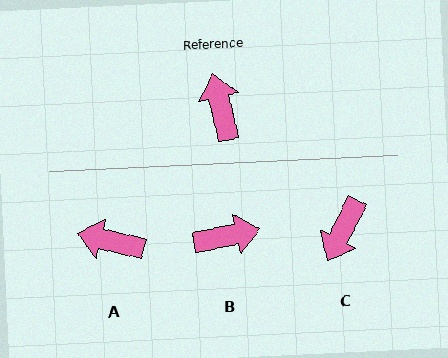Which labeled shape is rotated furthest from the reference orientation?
C, about 140 degrees away.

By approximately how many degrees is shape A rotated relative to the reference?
Approximately 63 degrees counter-clockwise.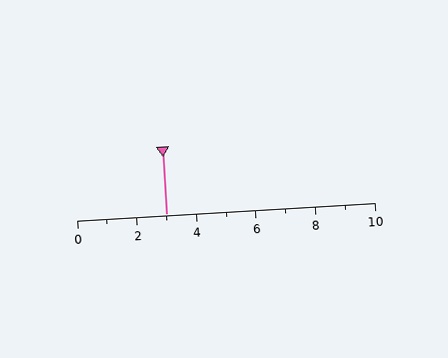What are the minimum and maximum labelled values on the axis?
The axis runs from 0 to 10.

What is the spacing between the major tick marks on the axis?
The major ticks are spaced 2 apart.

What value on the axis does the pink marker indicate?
The marker indicates approximately 3.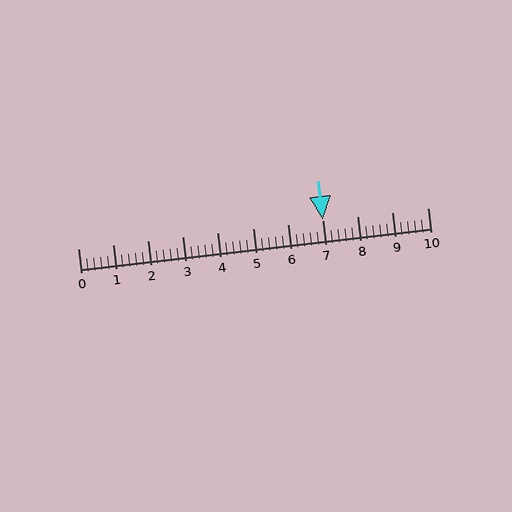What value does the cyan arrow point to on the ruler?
The cyan arrow points to approximately 7.0.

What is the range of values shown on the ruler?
The ruler shows values from 0 to 10.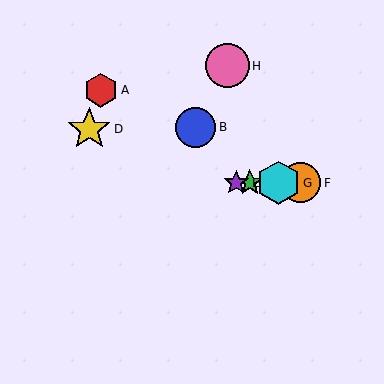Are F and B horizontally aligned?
No, F is at y≈183 and B is at y≈127.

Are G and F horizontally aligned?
Yes, both are at y≈183.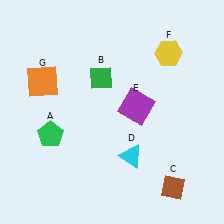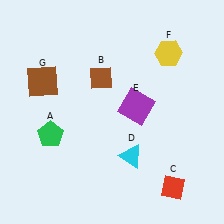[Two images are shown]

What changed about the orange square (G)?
In Image 1, G is orange. In Image 2, it changed to brown.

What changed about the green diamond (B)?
In Image 1, B is green. In Image 2, it changed to brown.